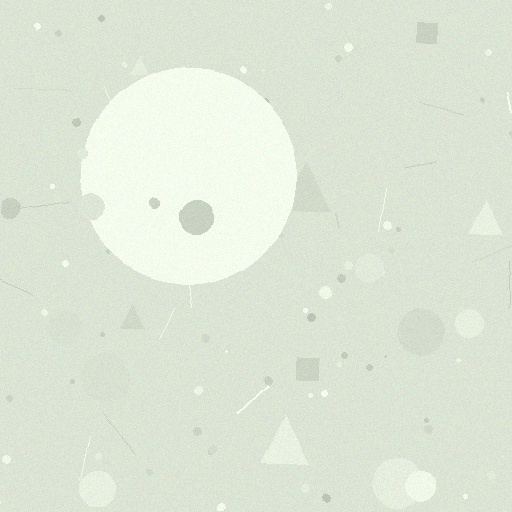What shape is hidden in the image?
A circle is hidden in the image.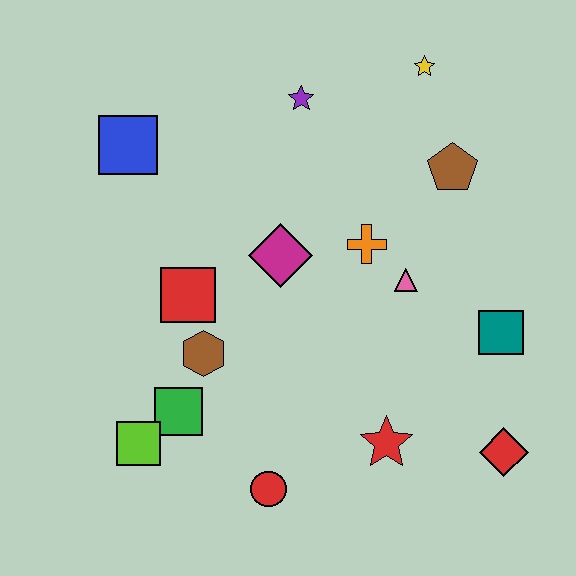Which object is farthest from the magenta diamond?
The red diamond is farthest from the magenta diamond.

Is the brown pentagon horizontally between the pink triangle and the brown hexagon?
No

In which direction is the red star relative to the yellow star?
The red star is below the yellow star.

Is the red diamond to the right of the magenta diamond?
Yes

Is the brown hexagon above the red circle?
Yes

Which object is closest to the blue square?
The red square is closest to the blue square.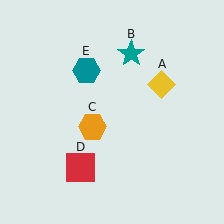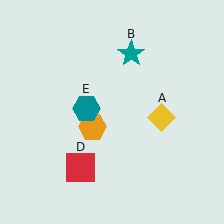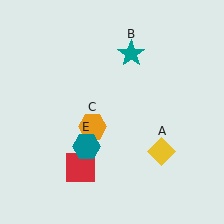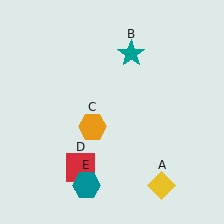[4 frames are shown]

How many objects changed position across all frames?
2 objects changed position: yellow diamond (object A), teal hexagon (object E).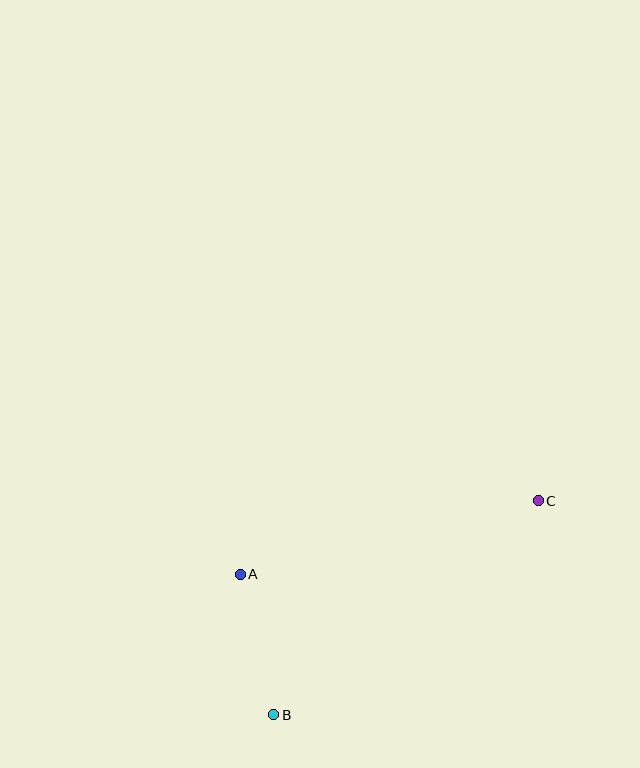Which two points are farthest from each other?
Points B and C are farthest from each other.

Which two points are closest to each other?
Points A and B are closest to each other.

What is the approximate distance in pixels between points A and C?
The distance between A and C is approximately 307 pixels.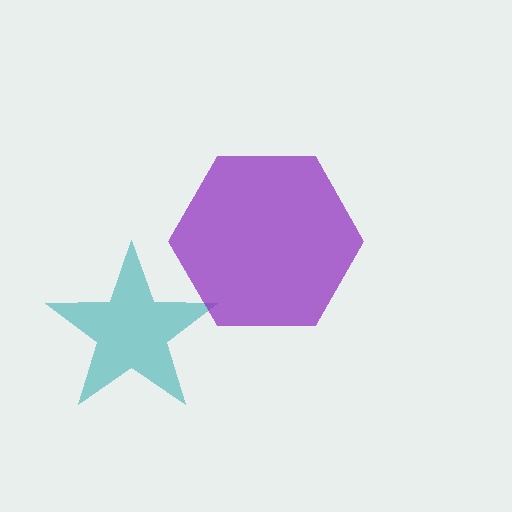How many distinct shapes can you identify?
There are 2 distinct shapes: a teal star, a purple hexagon.